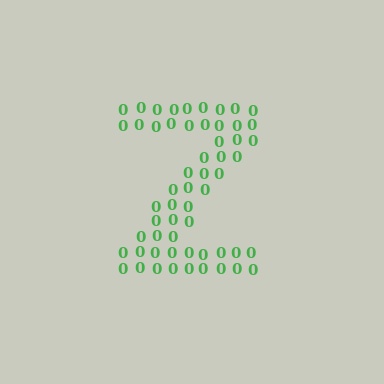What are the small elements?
The small elements are digit 0's.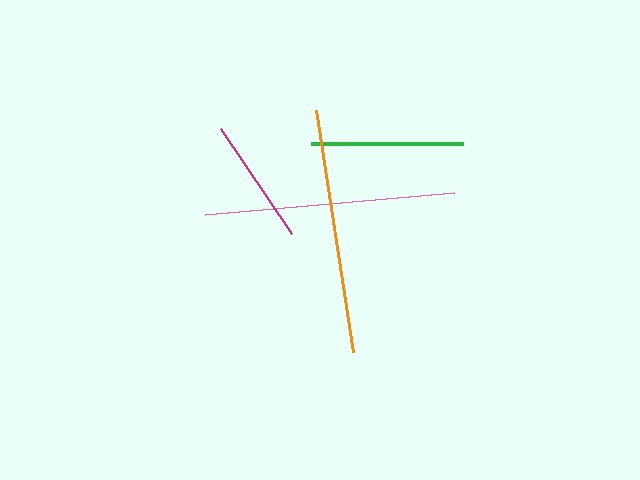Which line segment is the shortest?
The magenta line is the shortest at approximately 126 pixels.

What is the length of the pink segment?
The pink segment is approximately 251 pixels long.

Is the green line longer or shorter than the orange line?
The orange line is longer than the green line.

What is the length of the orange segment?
The orange segment is approximately 245 pixels long.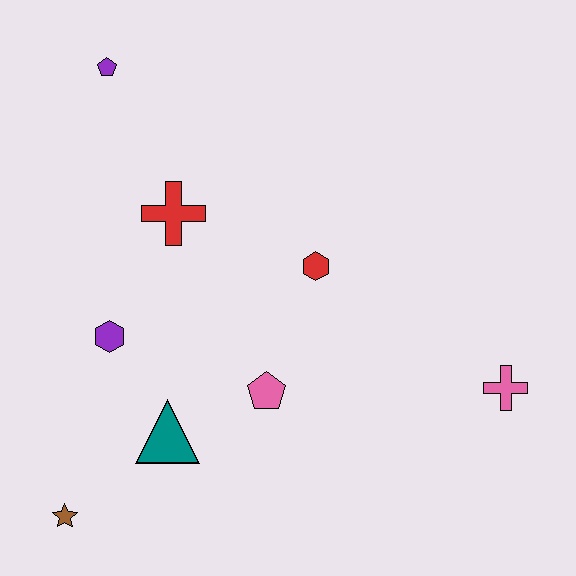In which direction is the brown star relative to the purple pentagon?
The brown star is below the purple pentagon.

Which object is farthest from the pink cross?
The purple pentagon is farthest from the pink cross.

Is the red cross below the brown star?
No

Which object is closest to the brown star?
The teal triangle is closest to the brown star.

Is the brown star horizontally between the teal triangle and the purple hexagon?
No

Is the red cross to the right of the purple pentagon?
Yes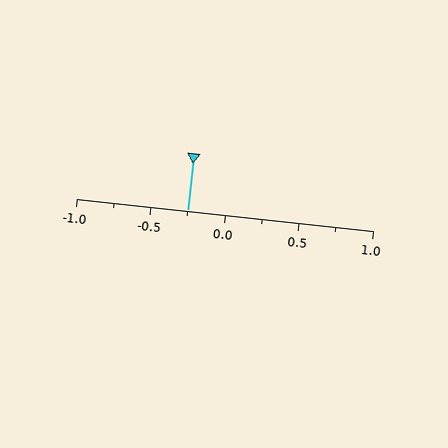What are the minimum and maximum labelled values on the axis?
The axis runs from -1.0 to 1.0.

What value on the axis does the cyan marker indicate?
The marker indicates approximately -0.25.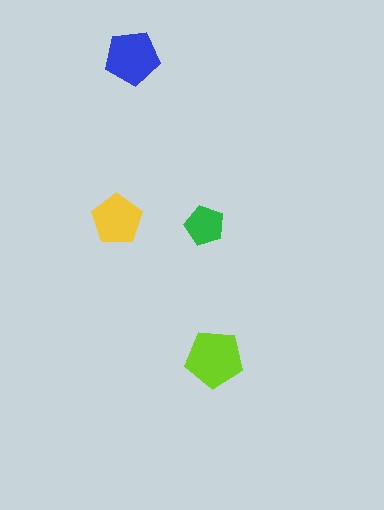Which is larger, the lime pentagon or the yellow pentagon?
The lime one.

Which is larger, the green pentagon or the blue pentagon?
The blue one.